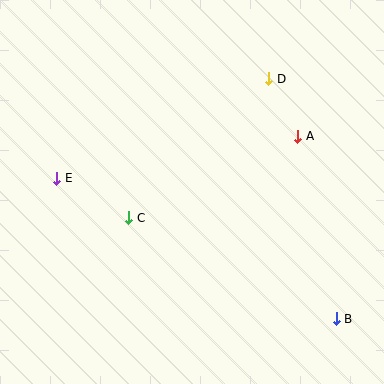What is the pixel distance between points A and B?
The distance between A and B is 186 pixels.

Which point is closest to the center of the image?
Point C at (129, 218) is closest to the center.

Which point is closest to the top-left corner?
Point E is closest to the top-left corner.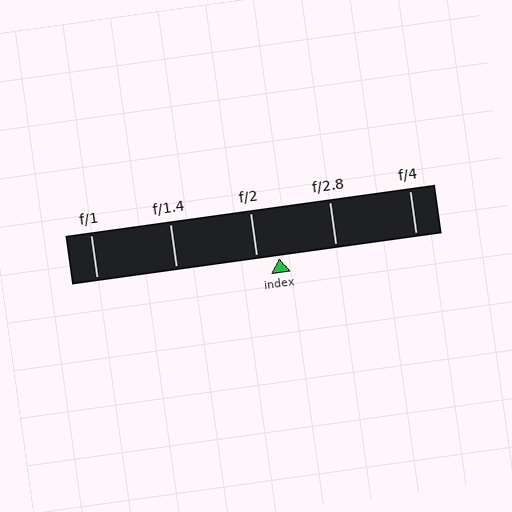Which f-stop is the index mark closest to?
The index mark is closest to f/2.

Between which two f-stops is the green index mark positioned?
The index mark is between f/2 and f/2.8.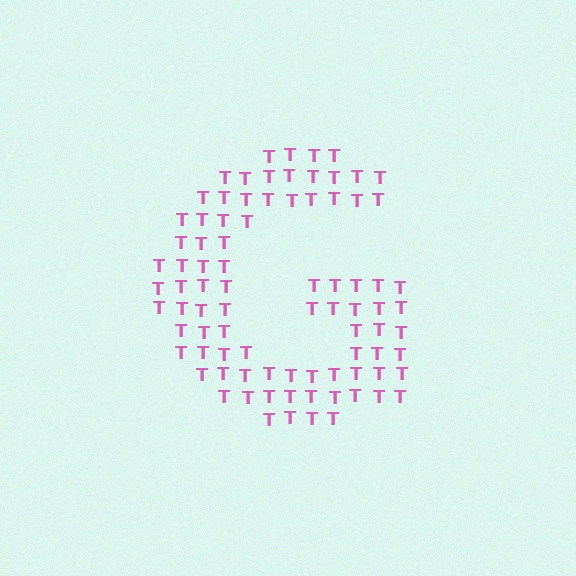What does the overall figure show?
The overall figure shows the letter G.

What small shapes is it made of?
It is made of small letter T's.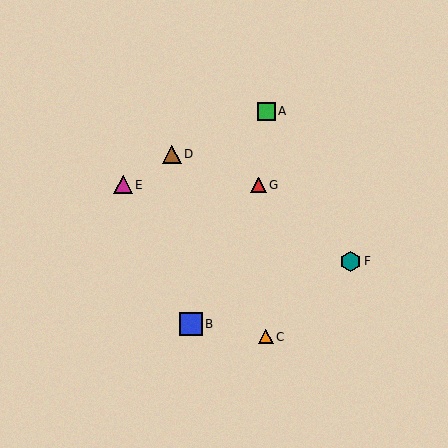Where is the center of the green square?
The center of the green square is at (266, 111).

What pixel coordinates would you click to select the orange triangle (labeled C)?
Click at (266, 337) to select the orange triangle C.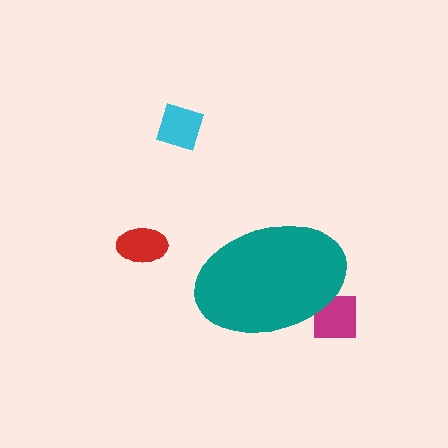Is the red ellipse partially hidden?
No, the red ellipse is fully visible.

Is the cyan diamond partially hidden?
No, the cyan diamond is fully visible.